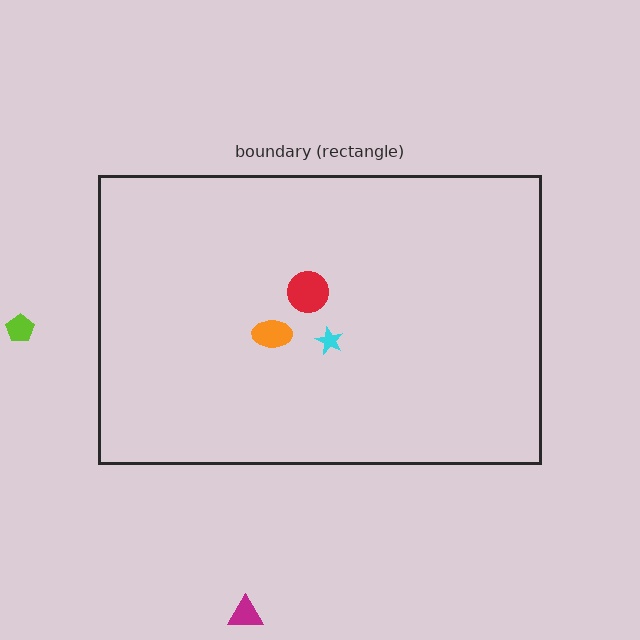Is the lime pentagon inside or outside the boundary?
Outside.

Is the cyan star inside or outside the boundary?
Inside.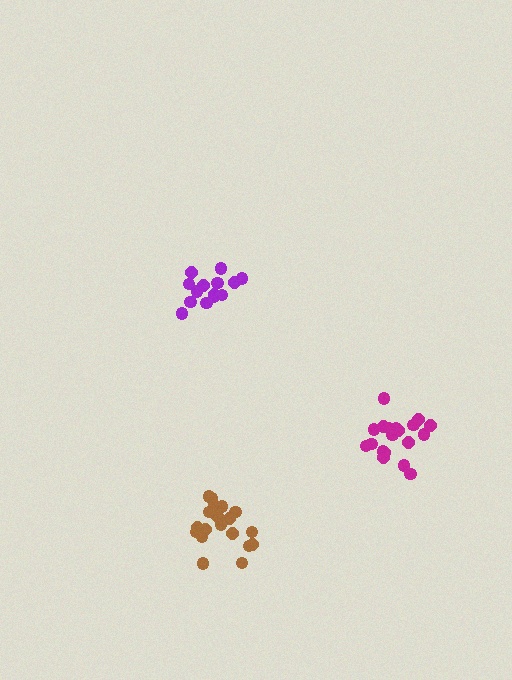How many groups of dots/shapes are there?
There are 3 groups.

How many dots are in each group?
Group 1: 20 dots, Group 2: 14 dots, Group 3: 20 dots (54 total).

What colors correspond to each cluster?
The clusters are colored: brown, purple, magenta.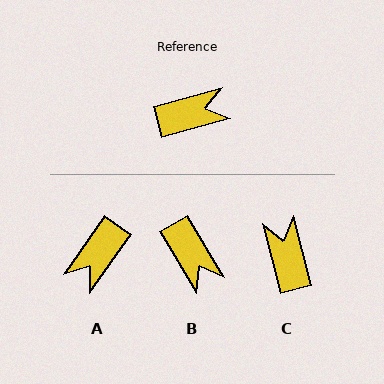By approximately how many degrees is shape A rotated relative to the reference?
Approximately 141 degrees clockwise.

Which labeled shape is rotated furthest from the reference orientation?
A, about 141 degrees away.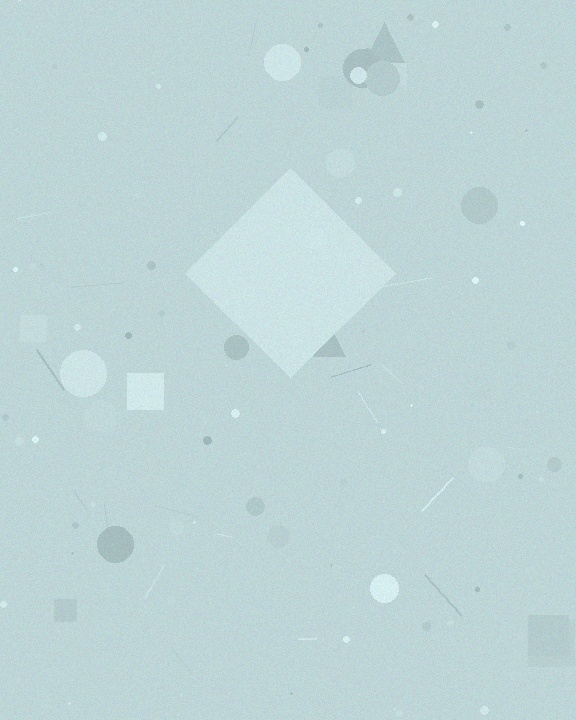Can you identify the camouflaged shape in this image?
The camouflaged shape is a diamond.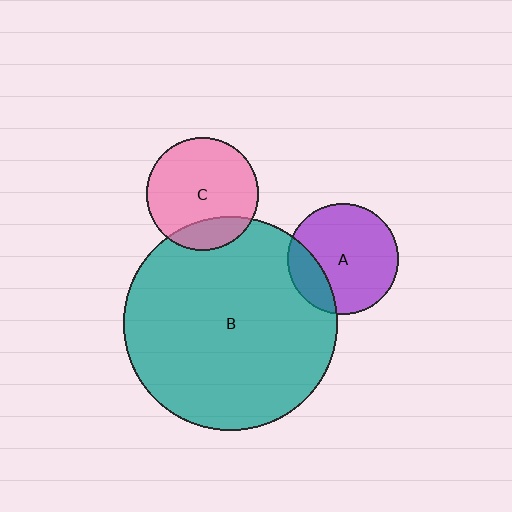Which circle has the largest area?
Circle B (teal).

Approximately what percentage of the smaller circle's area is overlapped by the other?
Approximately 20%.